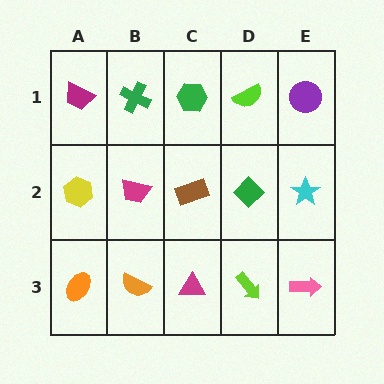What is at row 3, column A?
An orange ellipse.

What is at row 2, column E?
A cyan star.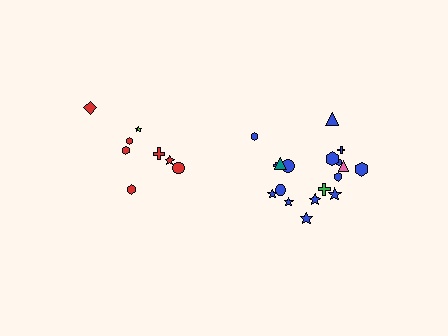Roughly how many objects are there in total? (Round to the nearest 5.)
Roughly 25 objects in total.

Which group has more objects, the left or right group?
The right group.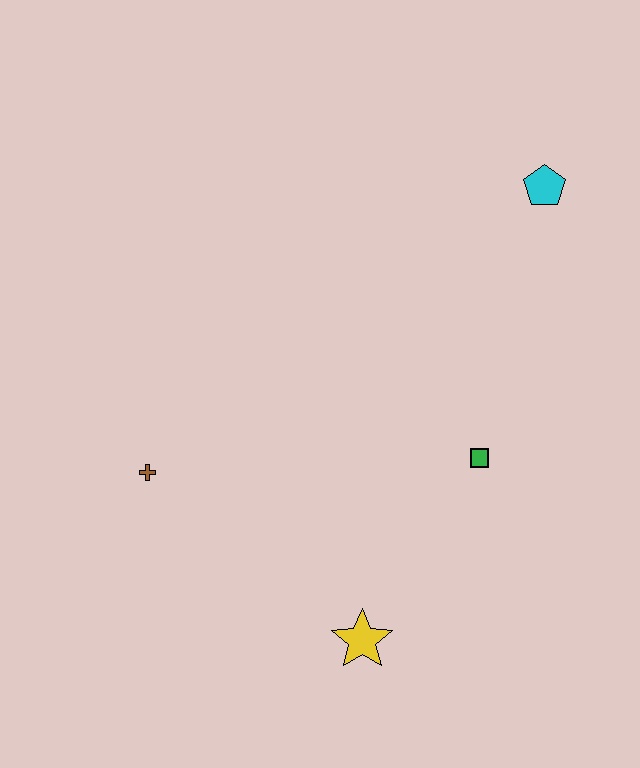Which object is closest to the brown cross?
The yellow star is closest to the brown cross.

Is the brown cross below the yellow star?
No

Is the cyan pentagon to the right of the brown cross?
Yes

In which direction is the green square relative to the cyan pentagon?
The green square is below the cyan pentagon.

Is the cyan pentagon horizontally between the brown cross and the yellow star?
No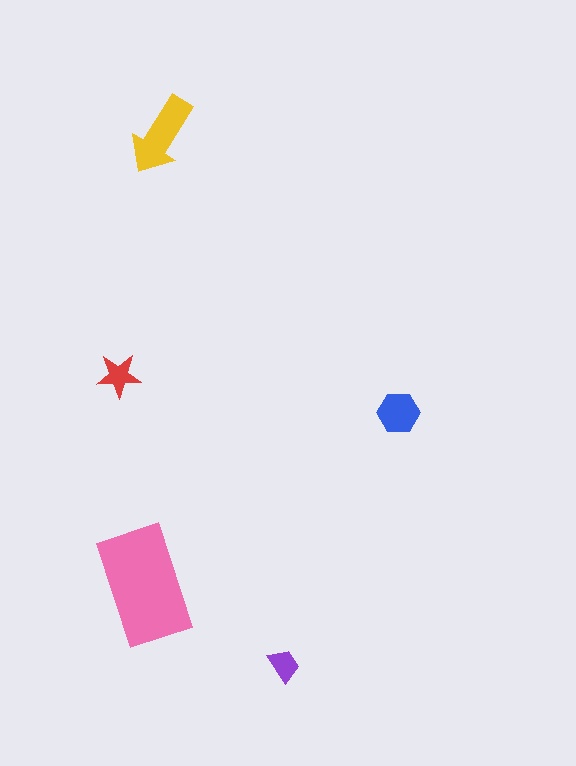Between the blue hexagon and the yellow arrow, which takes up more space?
The yellow arrow.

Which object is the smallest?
The purple trapezoid.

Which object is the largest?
The pink rectangle.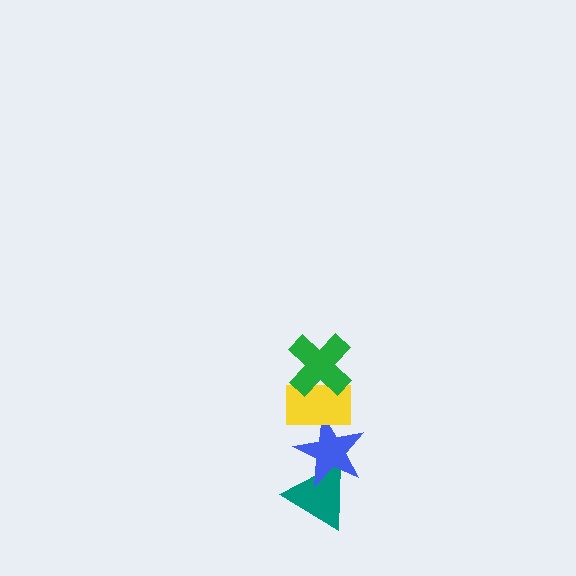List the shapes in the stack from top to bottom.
From top to bottom: the green cross, the yellow rectangle, the blue star, the teal triangle.